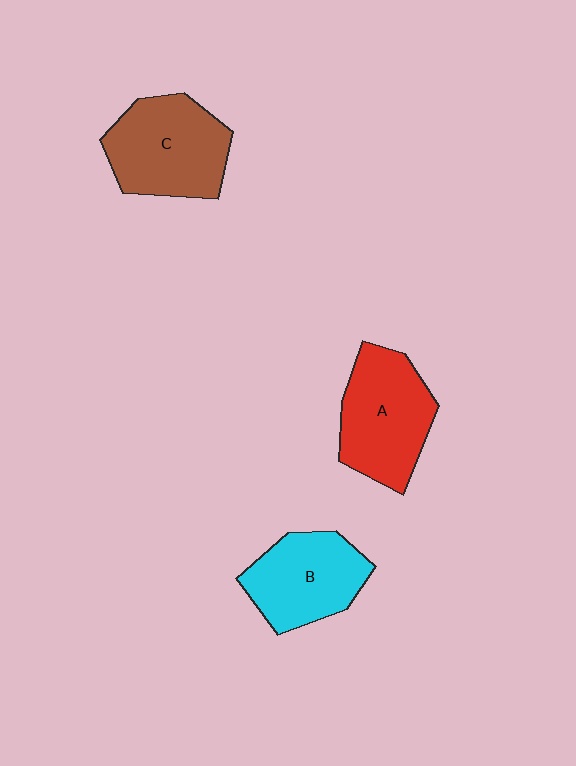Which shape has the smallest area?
Shape B (cyan).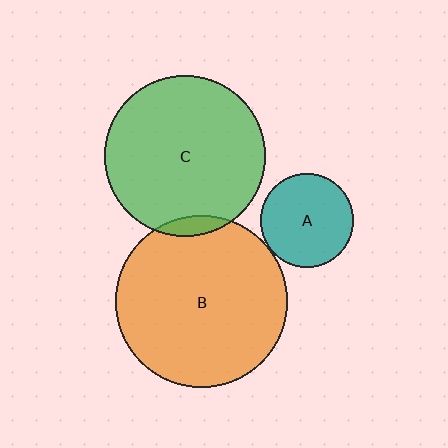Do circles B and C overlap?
Yes.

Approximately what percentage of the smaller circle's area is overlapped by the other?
Approximately 5%.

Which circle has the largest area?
Circle B (orange).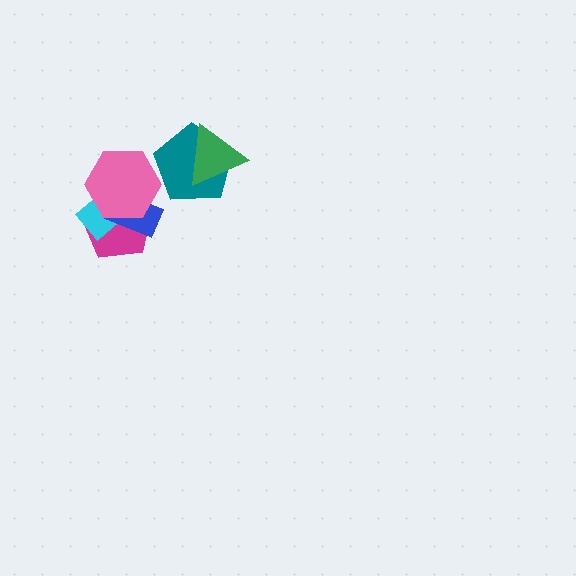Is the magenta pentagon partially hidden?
Yes, it is partially covered by another shape.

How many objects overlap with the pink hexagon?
3 objects overlap with the pink hexagon.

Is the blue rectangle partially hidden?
Yes, it is partially covered by another shape.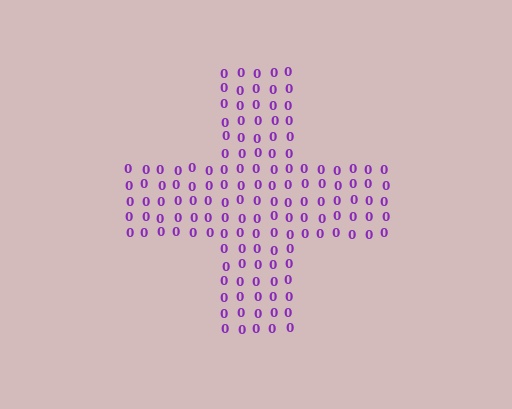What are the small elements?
The small elements are digit 0's.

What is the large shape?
The large shape is a cross.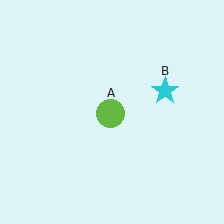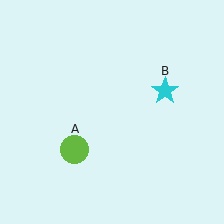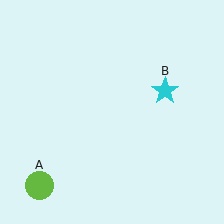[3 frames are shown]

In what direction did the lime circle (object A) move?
The lime circle (object A) moved down and to the left.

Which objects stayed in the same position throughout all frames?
Cyan star (object B) remained stationary.